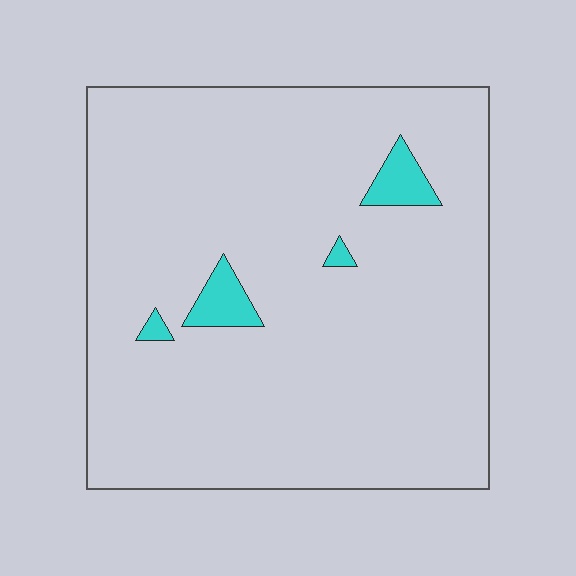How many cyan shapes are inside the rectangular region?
4.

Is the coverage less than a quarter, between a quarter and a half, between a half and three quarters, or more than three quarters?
Less than a quarter.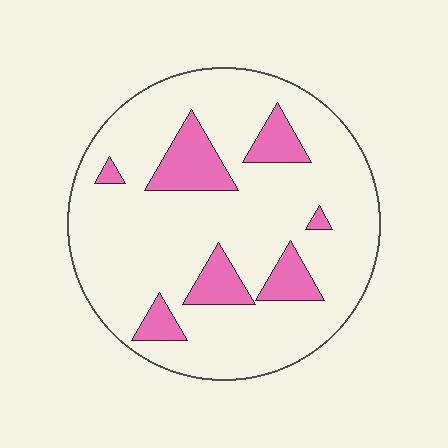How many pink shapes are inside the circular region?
7.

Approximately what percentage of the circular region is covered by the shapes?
Approximately 15%.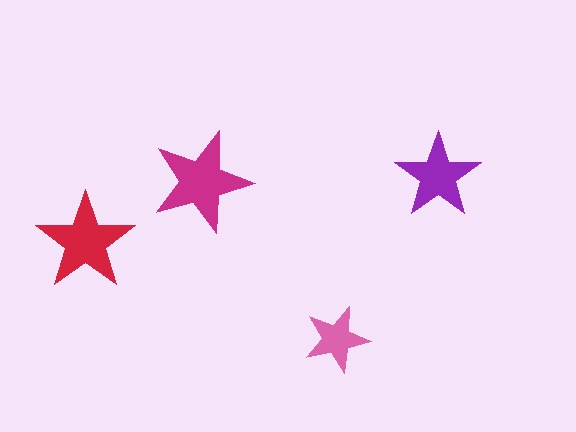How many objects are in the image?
There are 4 objects in the image.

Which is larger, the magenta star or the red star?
The magenta one.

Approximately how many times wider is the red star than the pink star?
About 1.5 times wider.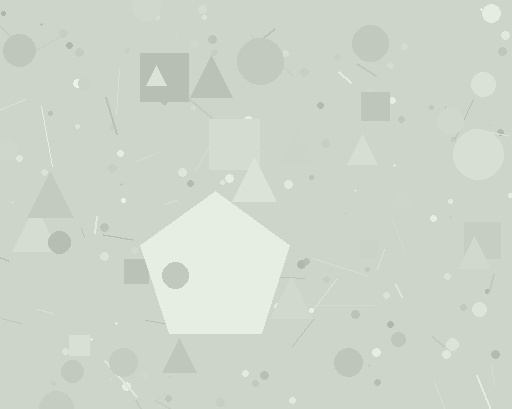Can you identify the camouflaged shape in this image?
The camouflaged shape is a pentagon.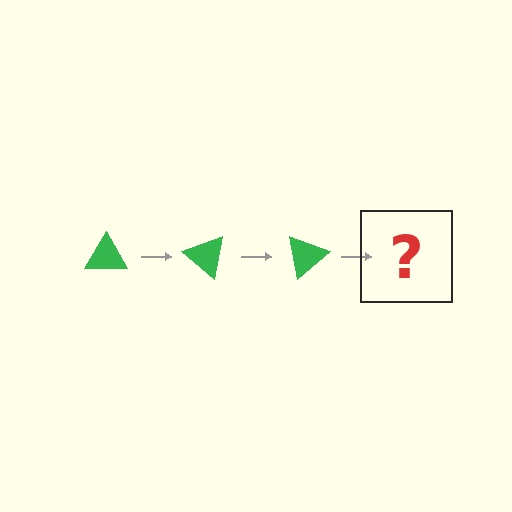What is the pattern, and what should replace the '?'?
The pattern is that the triangle rotates 40 degrees each step. The '?' should be a green triangle rotated 120 degrees.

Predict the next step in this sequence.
The next step is a green triangle rotated 120 degrees.